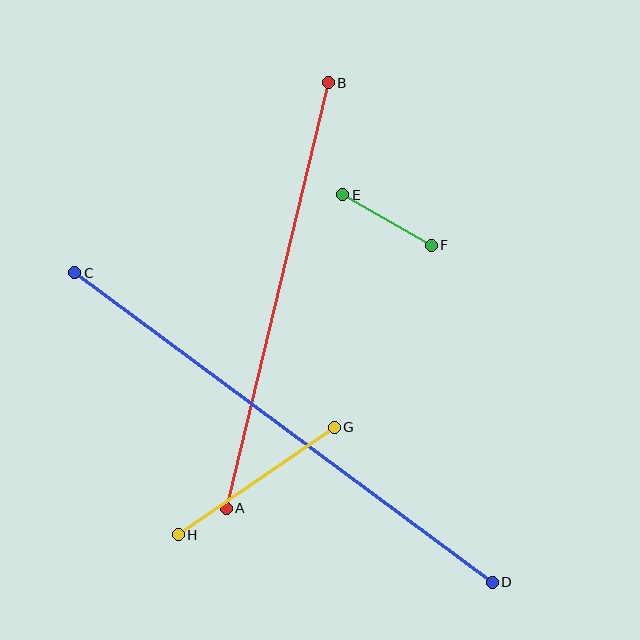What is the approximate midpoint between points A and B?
The midpoint is at approximately (277, 296) pixels.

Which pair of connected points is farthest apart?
Points C and D are farthest apart.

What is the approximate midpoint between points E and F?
The midpoint is at approximately (387, 220) pixels.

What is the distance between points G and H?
The distance is approximately 189 pixels.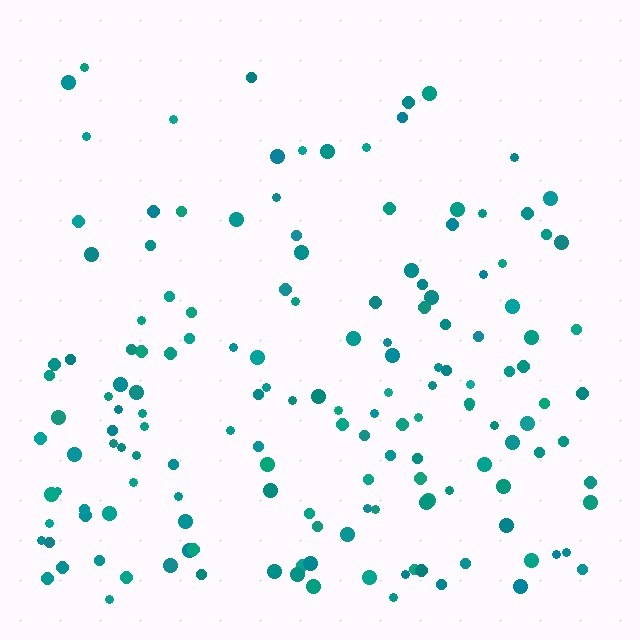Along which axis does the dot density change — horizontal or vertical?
Vertical.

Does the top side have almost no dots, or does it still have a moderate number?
Still a moderate number, just noticeably fewer than the bottom.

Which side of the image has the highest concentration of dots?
The bottom.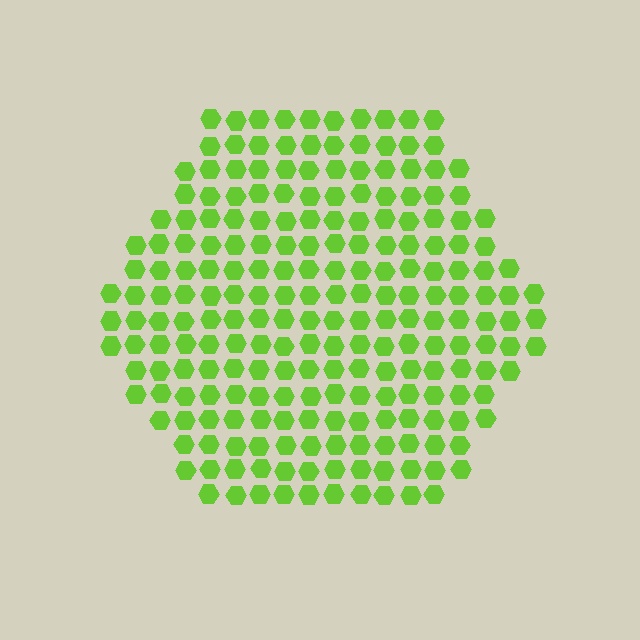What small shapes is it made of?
It is made of small hexagons.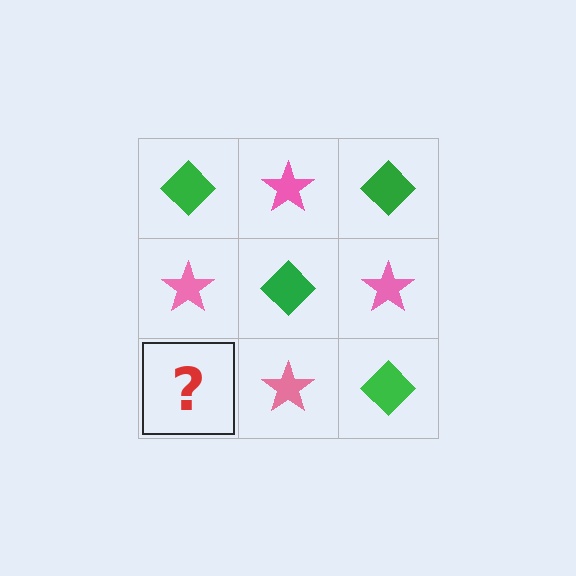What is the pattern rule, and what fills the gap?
The rule is that it alternates green diamond and pink star in a checkerboard pattern. The gap should be filled with a green diamond.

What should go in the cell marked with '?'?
The missing cell should contain a green diamond.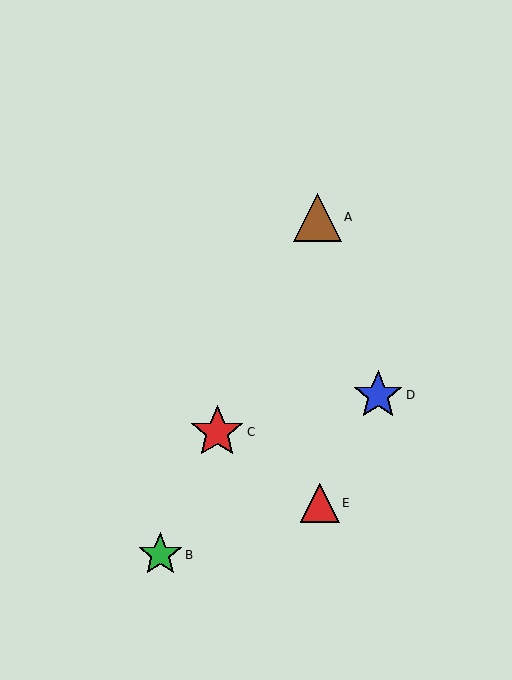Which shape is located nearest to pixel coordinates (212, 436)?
The red star (labeled C) at (217, 432) is nearest to that location.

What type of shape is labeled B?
Shape B is a green star.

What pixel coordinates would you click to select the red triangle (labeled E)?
Click at (320, 503) to select the red triangle E.